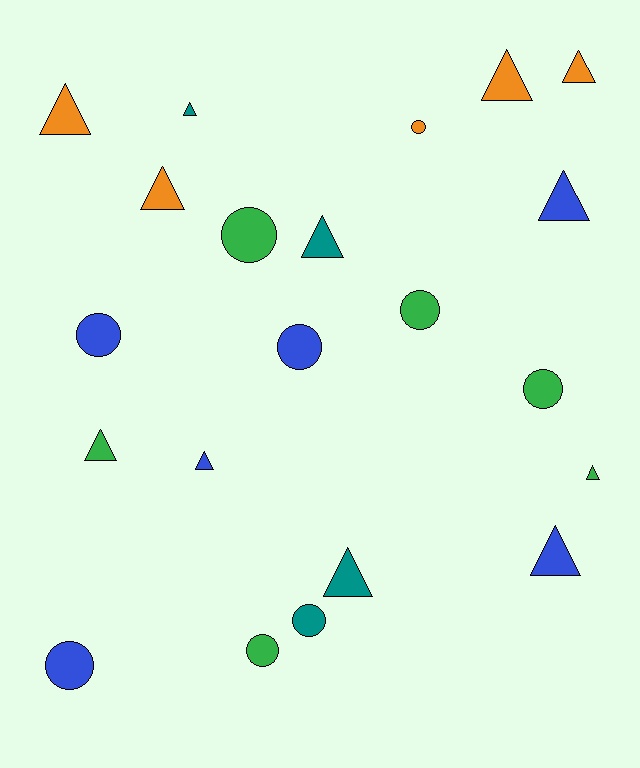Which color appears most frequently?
Blue, with 6 objects.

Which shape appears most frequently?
Triangle, with 12 objects.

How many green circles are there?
There are 4 green circles.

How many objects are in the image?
There are 21 objects.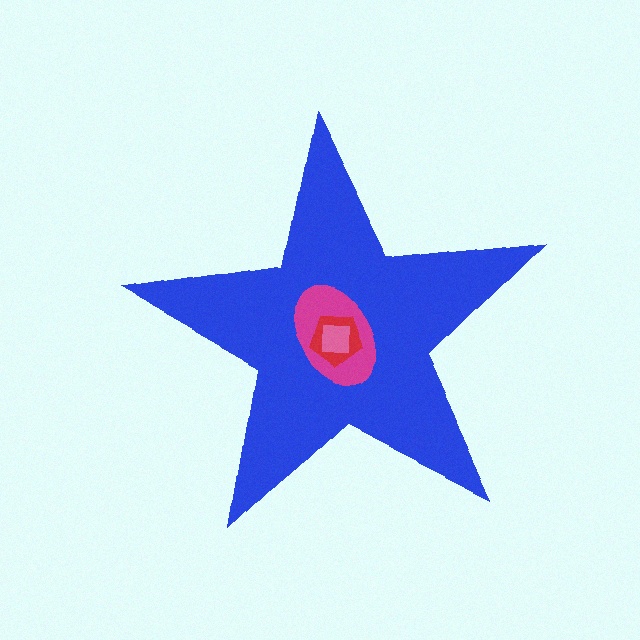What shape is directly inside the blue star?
The magenta ellipse.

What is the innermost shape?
The pink square.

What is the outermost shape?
The blue star.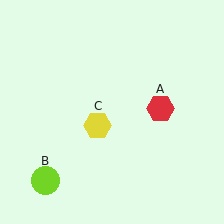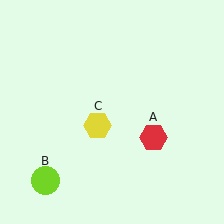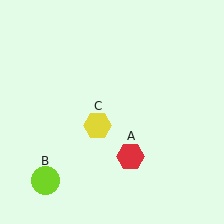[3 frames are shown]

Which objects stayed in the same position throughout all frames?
Lime circle (object B) and yellow hexagon (object C) remained stationary.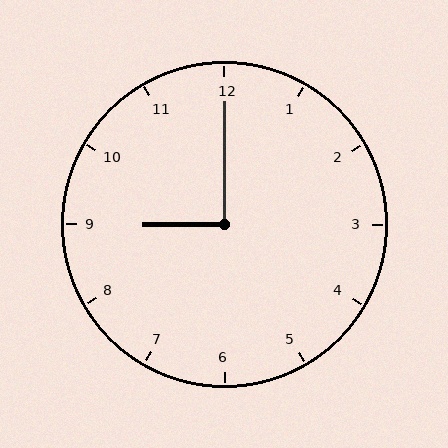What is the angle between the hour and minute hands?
Approximately 90 degrees.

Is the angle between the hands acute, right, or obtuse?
It is right.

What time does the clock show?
9:00.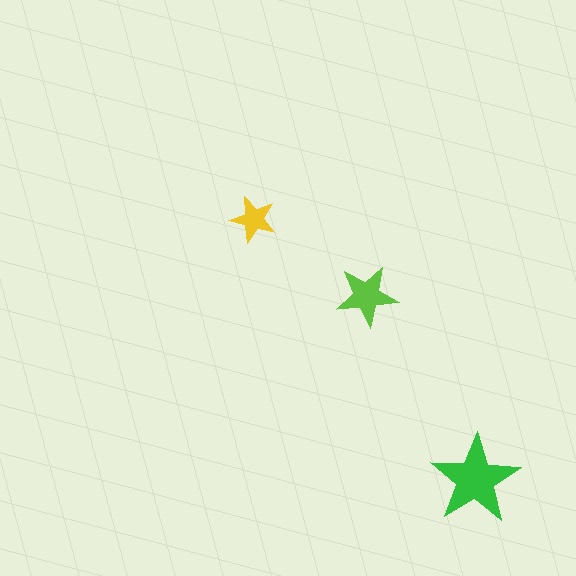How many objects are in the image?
There are 3 objects in the image.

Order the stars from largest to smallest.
the green one, the lime one, the yellow one.